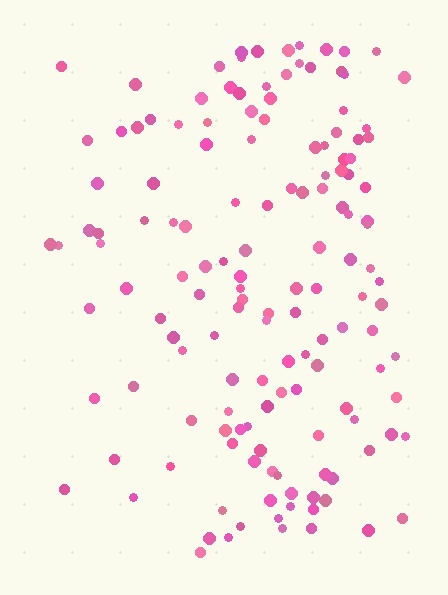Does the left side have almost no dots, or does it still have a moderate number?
Still a moderate number, just noticeably fewer than the right.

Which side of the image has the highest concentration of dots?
The right.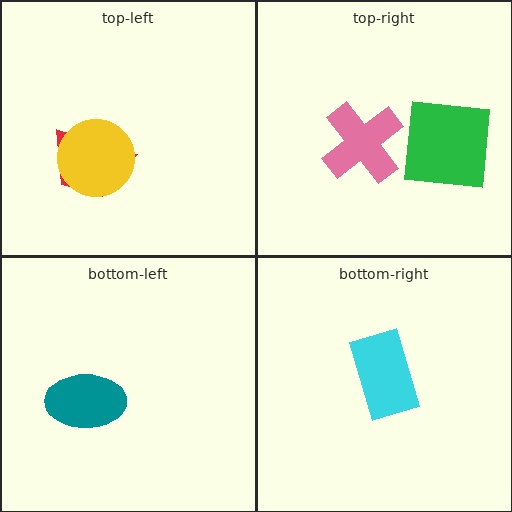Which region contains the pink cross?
The top-right region.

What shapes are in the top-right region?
The pink cross, the green square.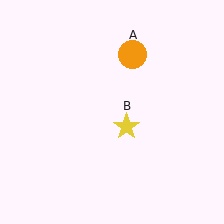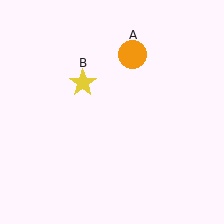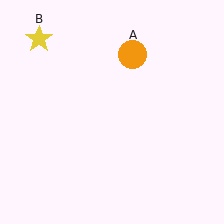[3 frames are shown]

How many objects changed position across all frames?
1 object changed position: yellow star (object B).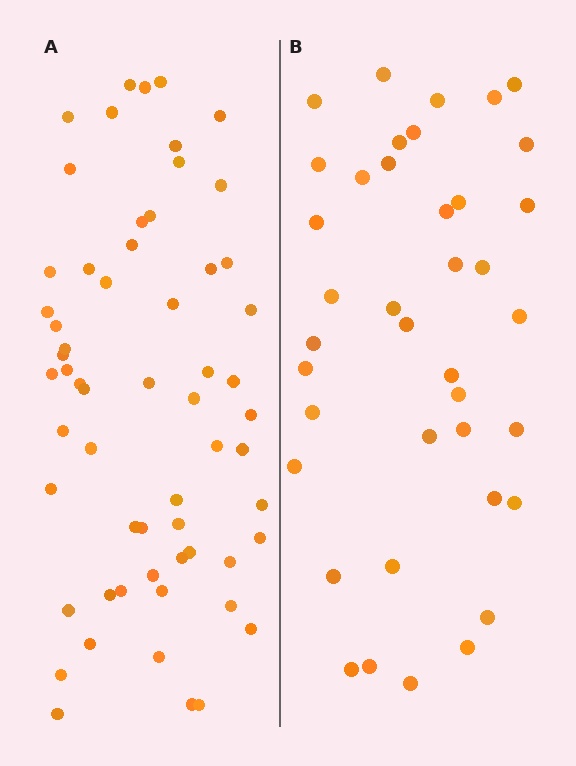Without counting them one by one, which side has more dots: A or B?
Region A (the left region) has more dots.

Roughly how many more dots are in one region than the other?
Region A has approximately 20 more dots than region B.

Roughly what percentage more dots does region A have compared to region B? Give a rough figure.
About 55% more.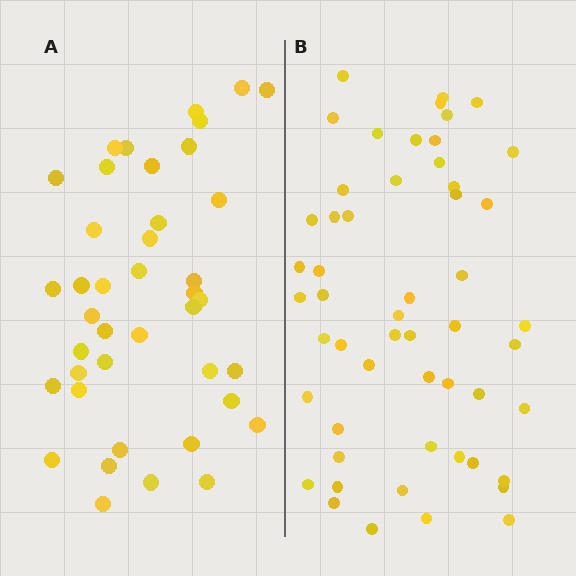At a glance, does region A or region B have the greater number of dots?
Region B (the right region) has more dots.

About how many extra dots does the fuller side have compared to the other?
Region B has roughly 12 or so more dots than region A.